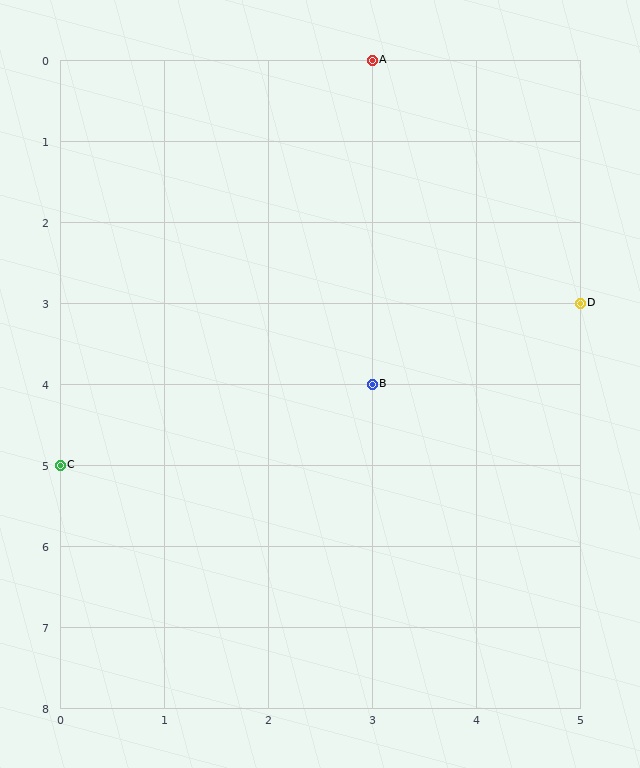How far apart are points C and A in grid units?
Points C and A are 3 columns and 5 rows apart (about 5.8 grid units diagonally).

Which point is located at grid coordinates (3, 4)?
Point B is at (3, 4).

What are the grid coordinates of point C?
Point C is at grid coordinates (0, 5).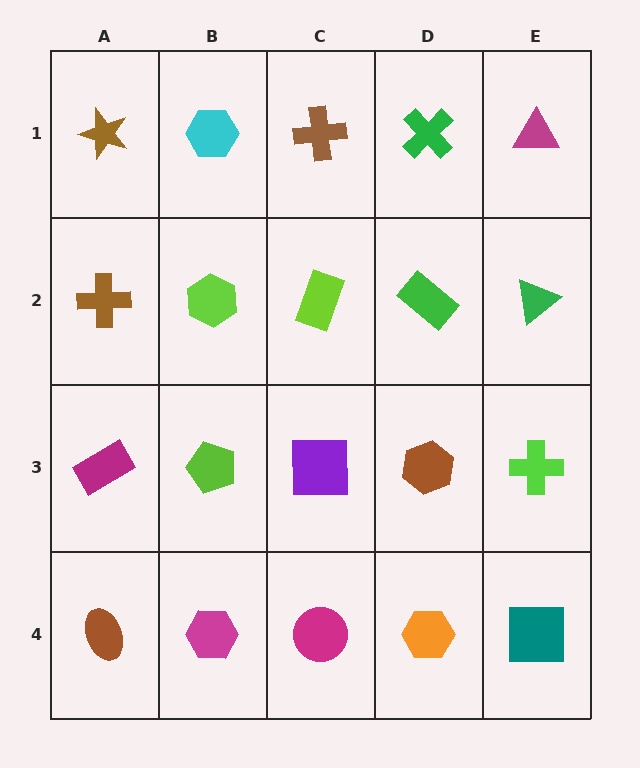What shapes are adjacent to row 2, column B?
A cyan hexagon (row 1, column B), a lime pentagon (row 3, column B), a brown cross (row 2, column A), a lime rectangle (row 2, column C).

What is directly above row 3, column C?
A lime rectangle.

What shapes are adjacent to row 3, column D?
A green rectangle (row 2, column D), an orange hexagon (row 4, column D), a purple square (row 3, column C), a lime cross (row 3, column E).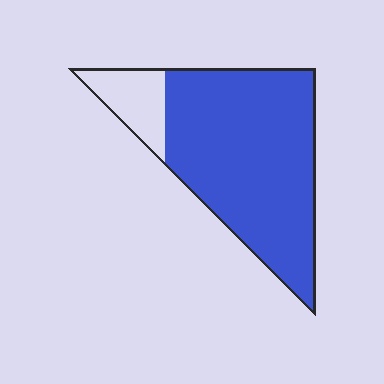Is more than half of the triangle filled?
Yes.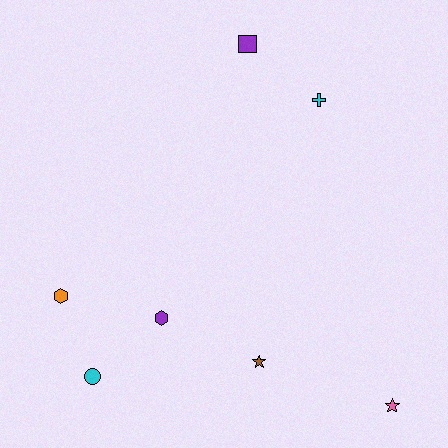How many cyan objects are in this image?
There are 2 cyan objects.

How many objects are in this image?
There are 7 objects.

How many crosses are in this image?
There is 1 cross.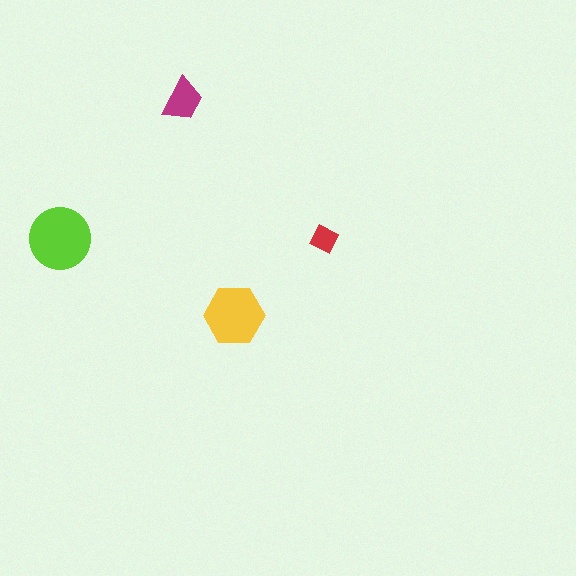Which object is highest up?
The magenta trapezoid is topmost.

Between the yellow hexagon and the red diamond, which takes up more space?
The yellow hexagon.